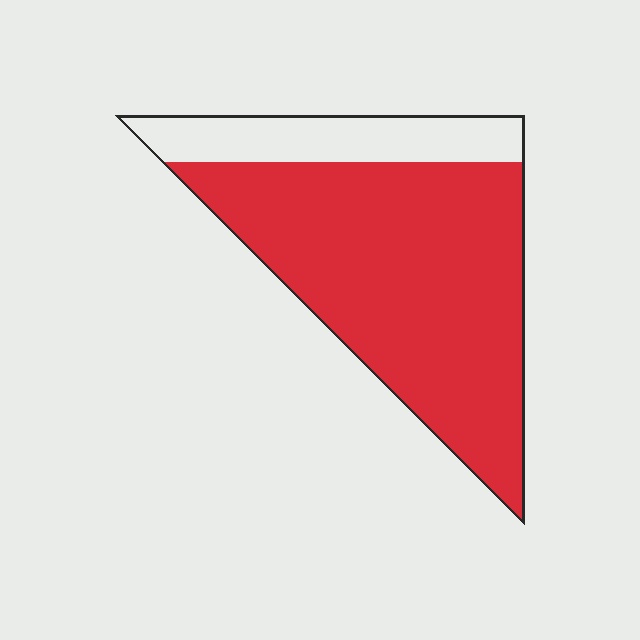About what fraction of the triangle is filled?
About four fifths (4/5).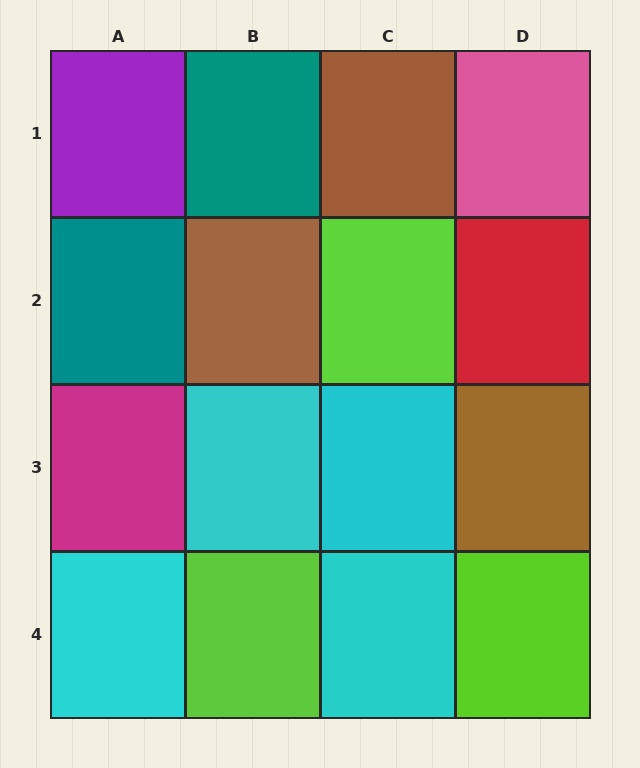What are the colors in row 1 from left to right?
Purple, teal, brown, pink.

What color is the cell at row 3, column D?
Brown.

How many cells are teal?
2 cells are teal.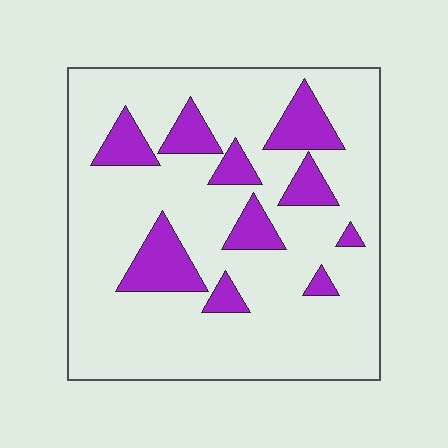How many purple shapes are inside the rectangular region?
10.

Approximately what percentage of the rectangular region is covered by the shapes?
Approximately 20%.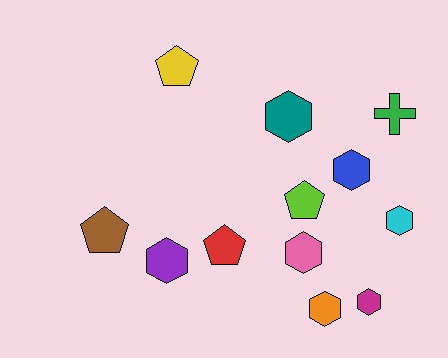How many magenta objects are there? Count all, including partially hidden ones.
There is 1 magenta object.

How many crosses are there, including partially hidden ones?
There is 1 cross.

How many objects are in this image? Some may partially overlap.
There are 12 objects.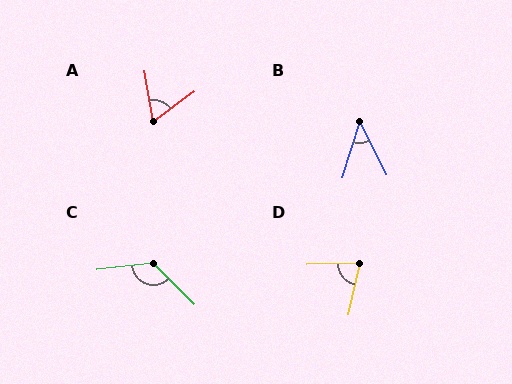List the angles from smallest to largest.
B (43°), A (63°), D (76°), C (129°).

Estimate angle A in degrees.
Approximately 63 degrees.